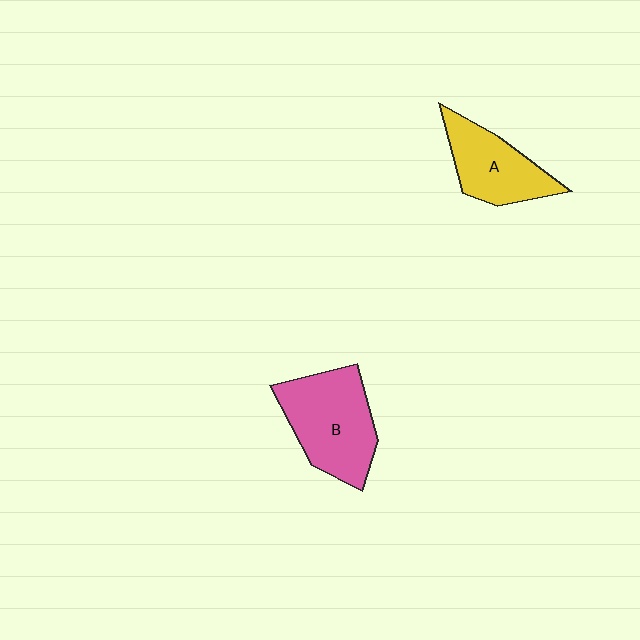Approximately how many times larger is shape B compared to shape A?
Approximately 1.4 times.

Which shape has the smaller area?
Shape A (yellow).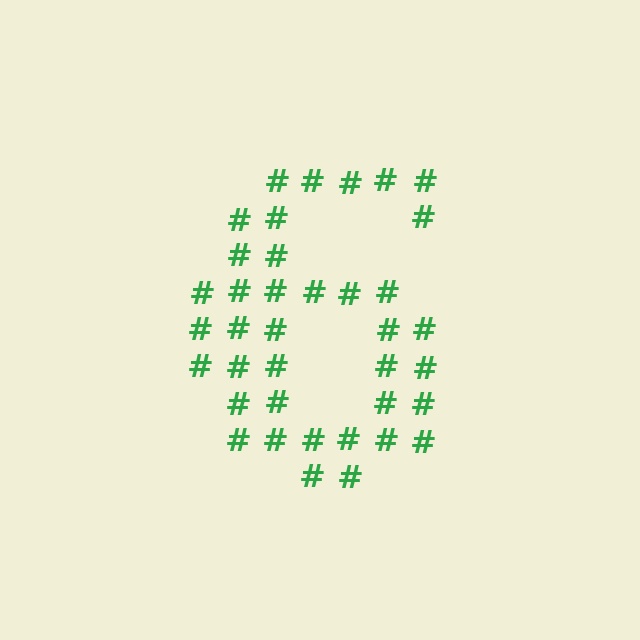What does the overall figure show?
The overall figure shows the digit 6.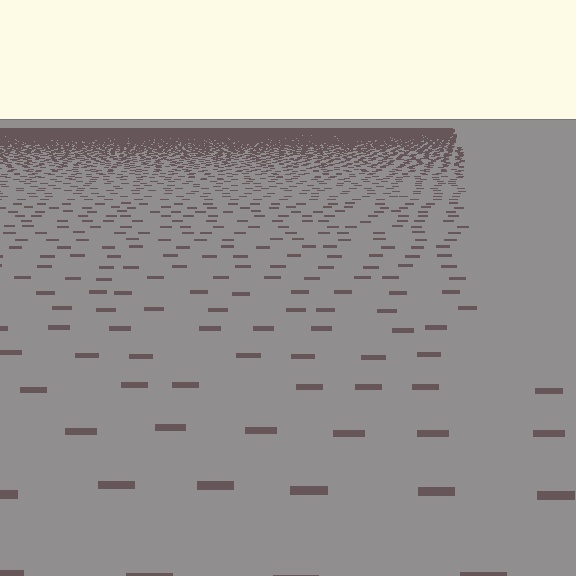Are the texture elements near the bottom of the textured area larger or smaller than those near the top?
Larger. Near the bottom, elements are closer to the viewer and appear at a bigger on-screen size.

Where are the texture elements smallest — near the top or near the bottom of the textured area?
Near the top.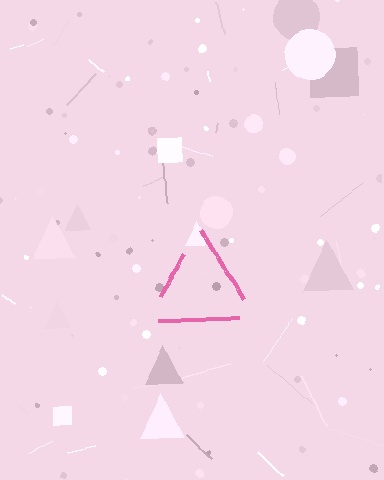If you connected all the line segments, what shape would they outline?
They would outline a triangle.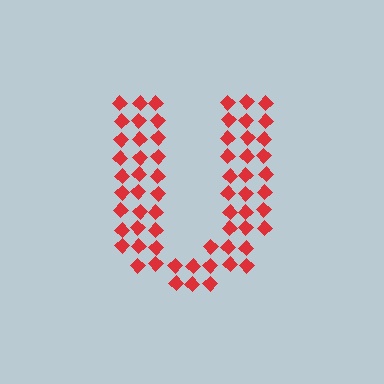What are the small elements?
The small elements are diamonds.